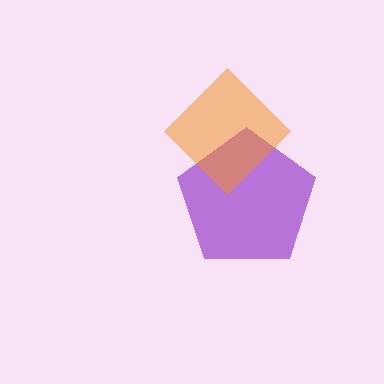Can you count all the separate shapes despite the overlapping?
Yes, there are 2 separate shapes.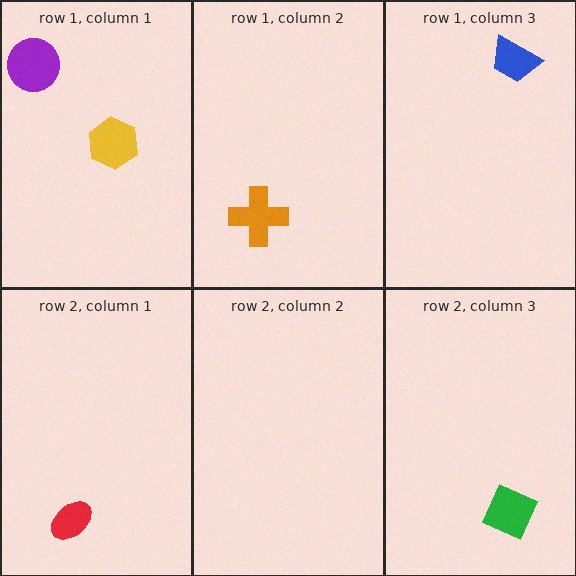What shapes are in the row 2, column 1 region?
The red ellipse.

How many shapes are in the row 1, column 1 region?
2.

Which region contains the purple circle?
The row 1, column 1 region.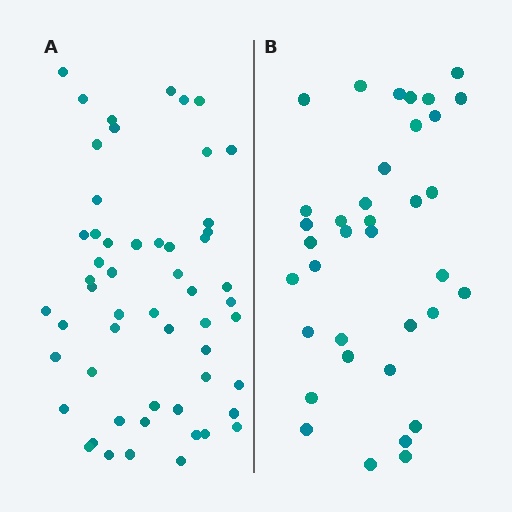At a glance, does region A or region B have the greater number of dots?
Region A (the left region) has more dots.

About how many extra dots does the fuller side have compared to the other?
Region A has approximately 20 more dots than region B.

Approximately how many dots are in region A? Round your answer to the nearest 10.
About 60 dots. (The exact count is 55, which rounds to 60.)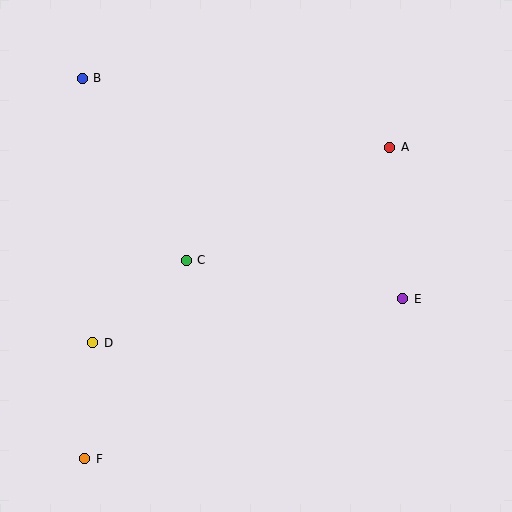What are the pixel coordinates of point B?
Point B is at (82, 78).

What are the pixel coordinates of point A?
Point A is at (390, 147).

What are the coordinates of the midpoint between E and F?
The midpoint between E and F is at (244, 379).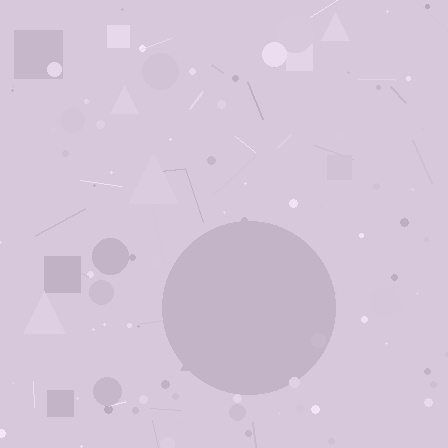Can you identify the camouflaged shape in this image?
The camouflaged shape is a circle.